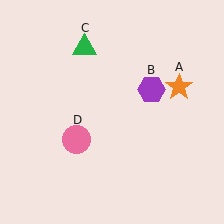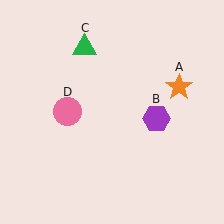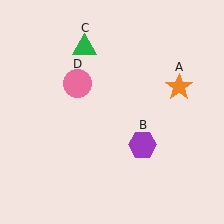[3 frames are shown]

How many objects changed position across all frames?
2 objects changed position: purple hexagon (object B), pink circle (object D).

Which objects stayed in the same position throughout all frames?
Orange star (object A) and green triangle (object C) remained stationary.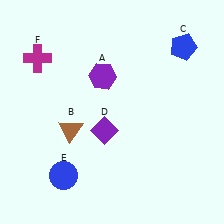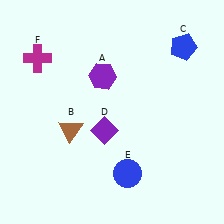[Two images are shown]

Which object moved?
The blue circle (E) moved right.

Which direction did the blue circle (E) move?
The blue circle (E) moved right.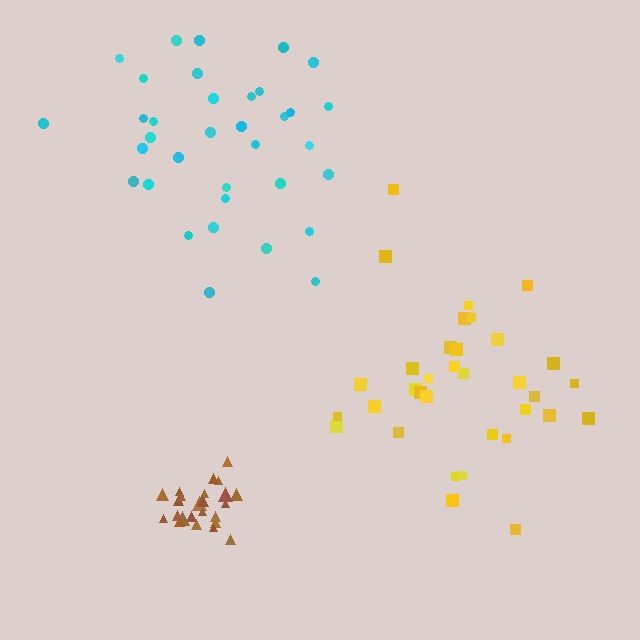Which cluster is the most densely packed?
Brown.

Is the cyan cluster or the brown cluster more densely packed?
Brown.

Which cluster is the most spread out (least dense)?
Yellow.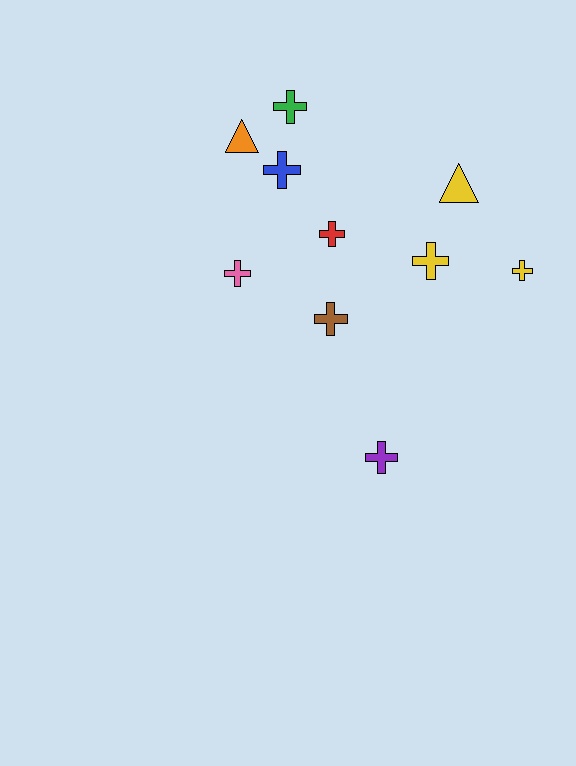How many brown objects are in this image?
There is 1 brown object.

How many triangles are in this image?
There are 2 triangles.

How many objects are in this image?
There are 10 objects.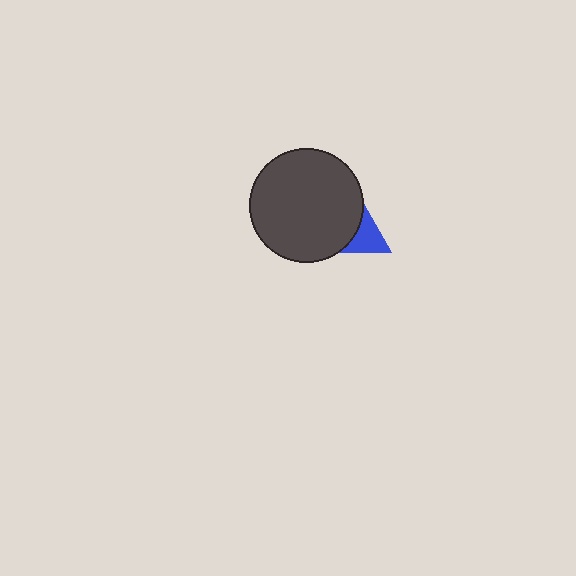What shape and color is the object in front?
The object in front is a dark gray circle.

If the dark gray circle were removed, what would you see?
You would see the complete blue triangle.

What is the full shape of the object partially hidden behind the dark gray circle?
The partially hidden object is a blue triangle.